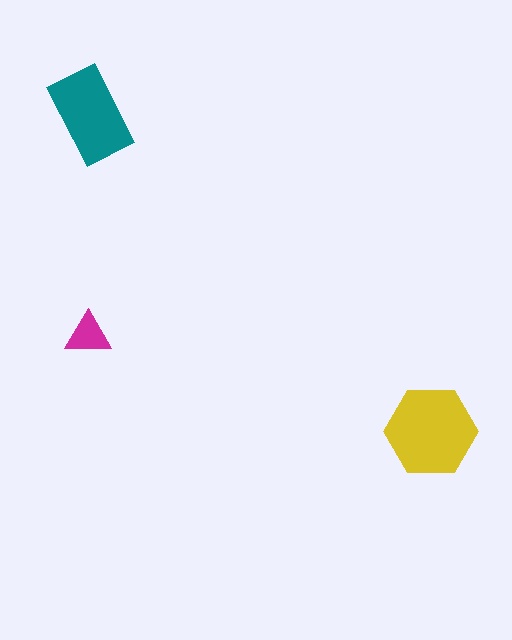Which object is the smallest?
The magenta triangle.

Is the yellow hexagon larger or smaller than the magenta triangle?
Larger.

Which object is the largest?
The yellow hexagon.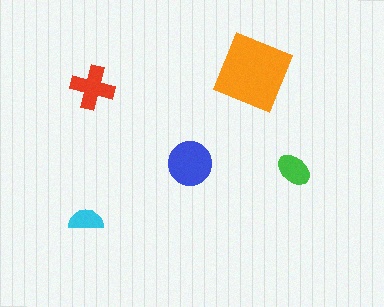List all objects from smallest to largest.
The cyan semicircle, the green ellipse, the red cross, the blue circle, the orange square.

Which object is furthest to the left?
The cyan semicircle is leftmost.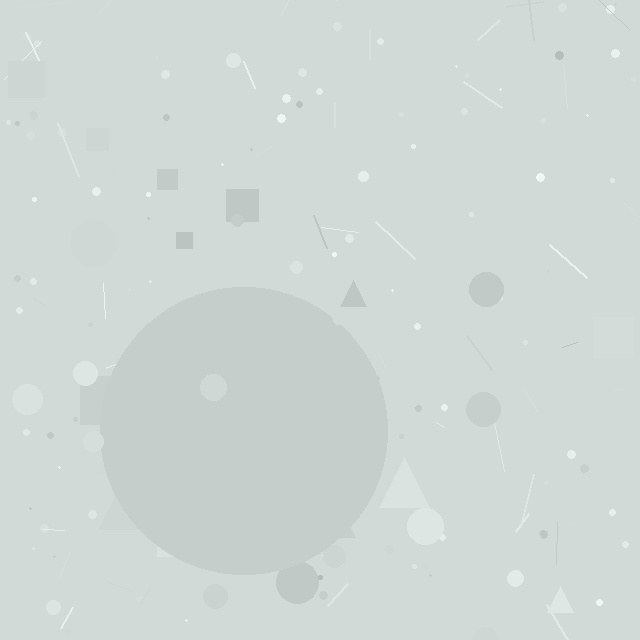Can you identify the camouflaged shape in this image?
The camouflaged shape is a circle.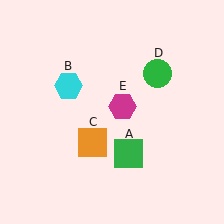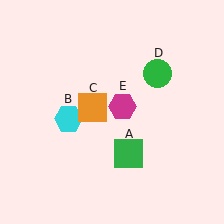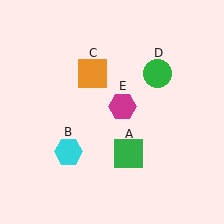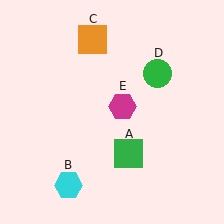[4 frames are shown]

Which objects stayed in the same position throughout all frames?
Green square (object A) and green circle (object D) and magenta hexagon (object E) remained stationary.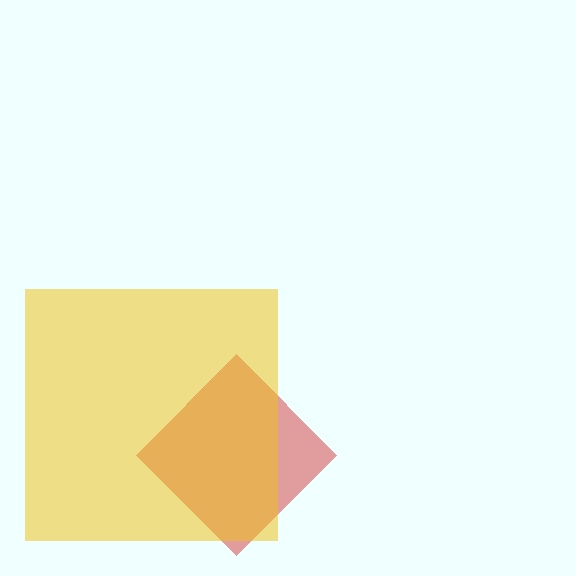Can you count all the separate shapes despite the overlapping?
Yes, there are 2 separate shapes.